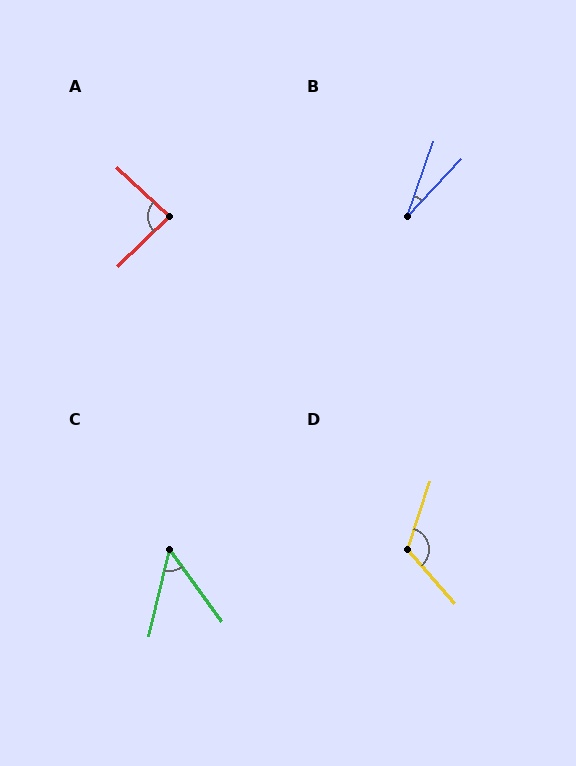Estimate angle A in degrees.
Approximately 88 degrees.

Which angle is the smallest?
B, at approximately 23 degrees.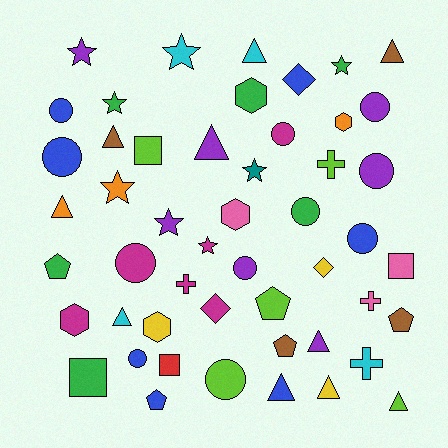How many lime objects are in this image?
There are 5 lime objects.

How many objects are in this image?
There are 50 objects.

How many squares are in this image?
There are 4 squares.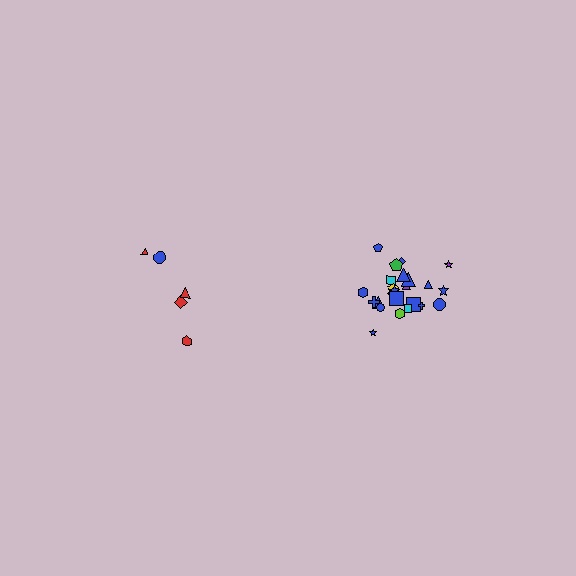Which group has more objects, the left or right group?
The right group.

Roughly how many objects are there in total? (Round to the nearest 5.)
Roughly 30 objects in total.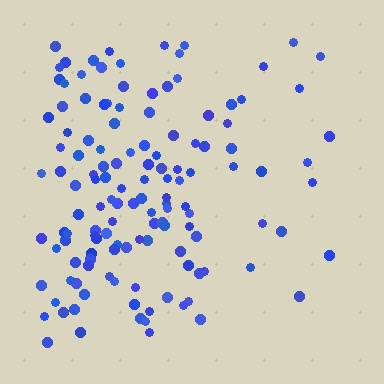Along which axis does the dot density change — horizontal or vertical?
Horizontal.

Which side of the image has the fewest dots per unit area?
The right.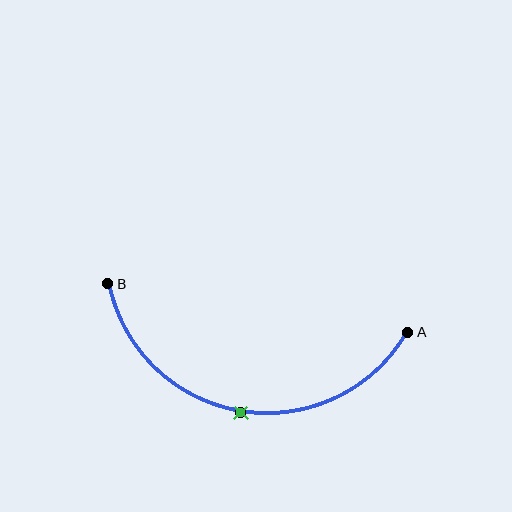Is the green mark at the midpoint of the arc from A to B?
Yes. The green mark lies on the arc at equal arc-length from both A and B — it is the arc midpoint.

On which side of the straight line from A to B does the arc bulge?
The arc bulges below the straight line connecting A and B.